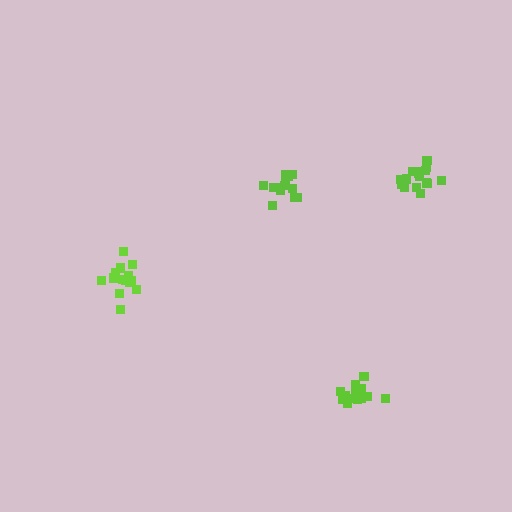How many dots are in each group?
Group 1: 18 dots, Group 2: 15 dots, Group 3: 16 dots, Group 4: 15 dots (64 total).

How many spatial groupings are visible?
There are 4 spatial groupings.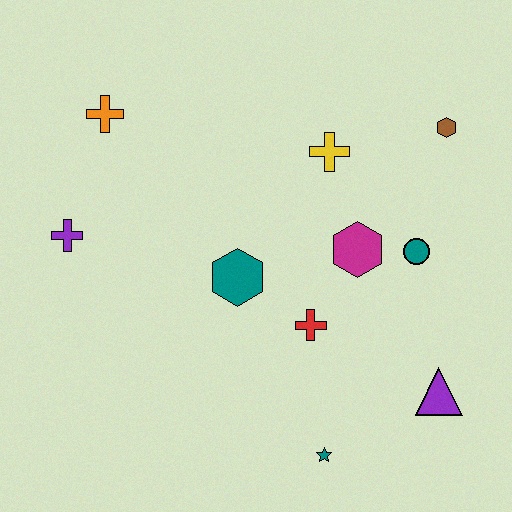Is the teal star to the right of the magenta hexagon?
No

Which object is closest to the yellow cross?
The magenta hexagon is closest to the yellow cross.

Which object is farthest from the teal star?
The orange cross is farthest from the teal star.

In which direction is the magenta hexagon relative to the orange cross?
The magenta hexagon is to the right of the orange cross.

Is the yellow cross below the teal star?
No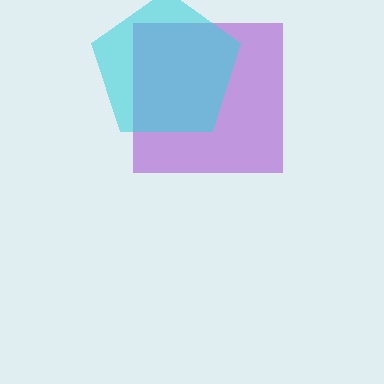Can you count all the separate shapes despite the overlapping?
Yes, there are 2 separate shapes.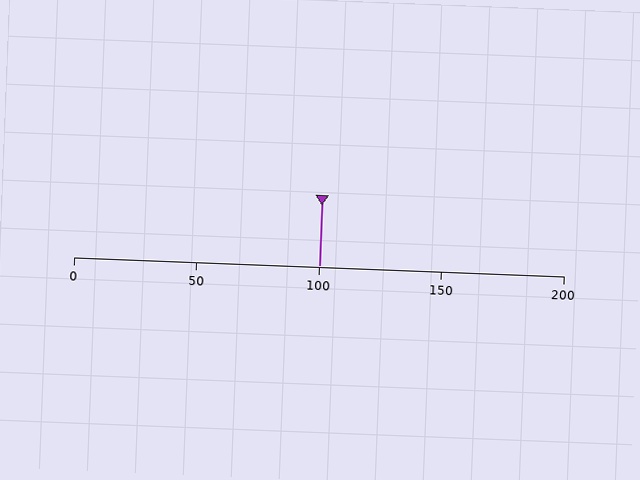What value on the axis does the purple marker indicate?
The marker indicates approximately 100.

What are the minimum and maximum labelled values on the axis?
The axis runs from 0 to 200.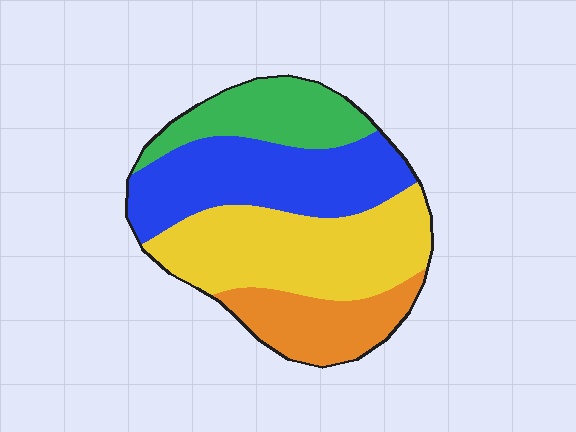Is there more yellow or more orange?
Yellow.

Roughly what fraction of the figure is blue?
Blue covers around 30% of the figure.